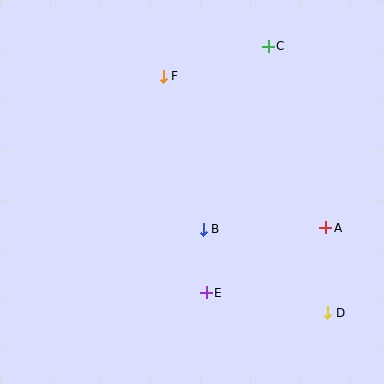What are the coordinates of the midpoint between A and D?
The midpoint between A and D is at (327, 270).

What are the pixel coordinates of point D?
Point D is at (328, 313).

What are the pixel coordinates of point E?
Point E is at (206, 293).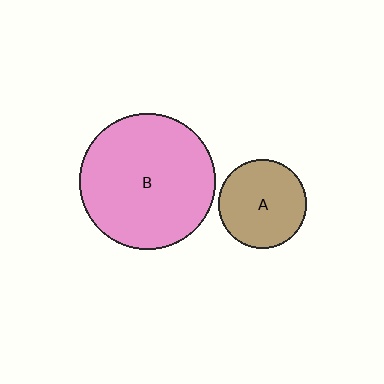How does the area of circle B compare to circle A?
Approximately 2.4 times.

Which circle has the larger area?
Circle B (pink).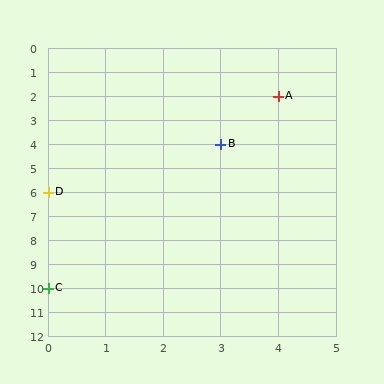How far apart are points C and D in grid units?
Points C and D are 4 rows apart.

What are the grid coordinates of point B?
Point B is at grid coordinates (3, 4).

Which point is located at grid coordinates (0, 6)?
Point D is at (0, 6).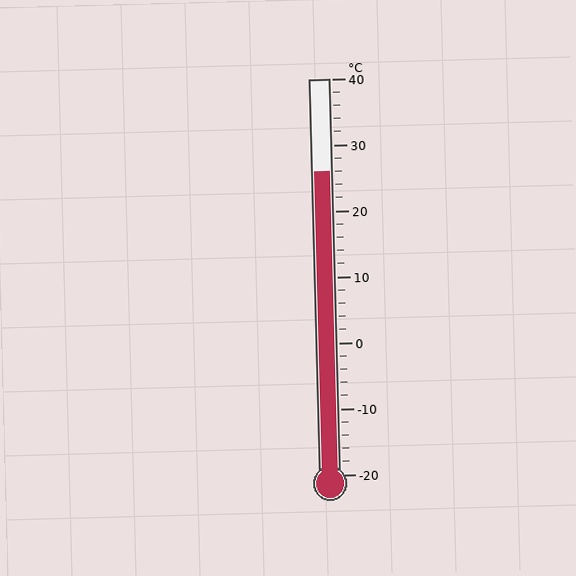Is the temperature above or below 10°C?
The temperature is above 10°C.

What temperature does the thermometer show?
The thermometer shows approximately 26°C.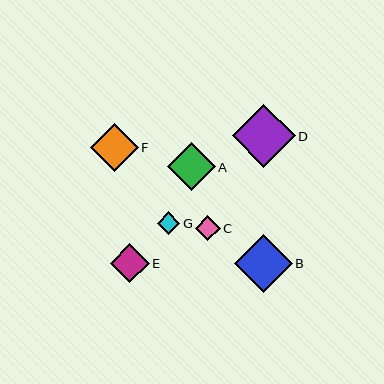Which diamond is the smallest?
Diamond G is the smallest with a size of approximately 22 pixels.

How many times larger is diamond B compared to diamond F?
Diamond B is approximately 1.2 times the size of diamond F.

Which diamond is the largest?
Diamond D is the largest with a size of approximately 62 pixels.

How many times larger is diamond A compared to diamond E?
Diamond A is approximately 1.2 times the size of diamond E.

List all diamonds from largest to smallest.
From largest to smallest: D, B, A, F, E, C, G.